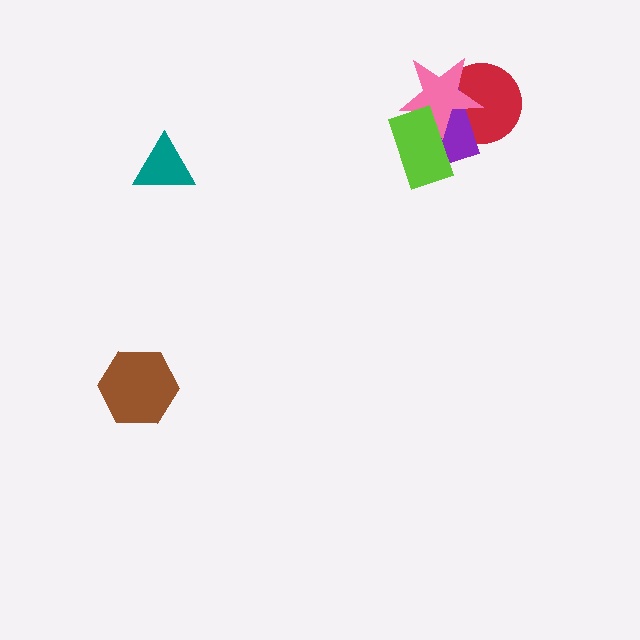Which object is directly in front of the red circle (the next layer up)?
The purple rectangle is directly in front of the red circle.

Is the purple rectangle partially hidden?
Yes, it is partially covered by another shape.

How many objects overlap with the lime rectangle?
2 objects overlap with the lime rectangle.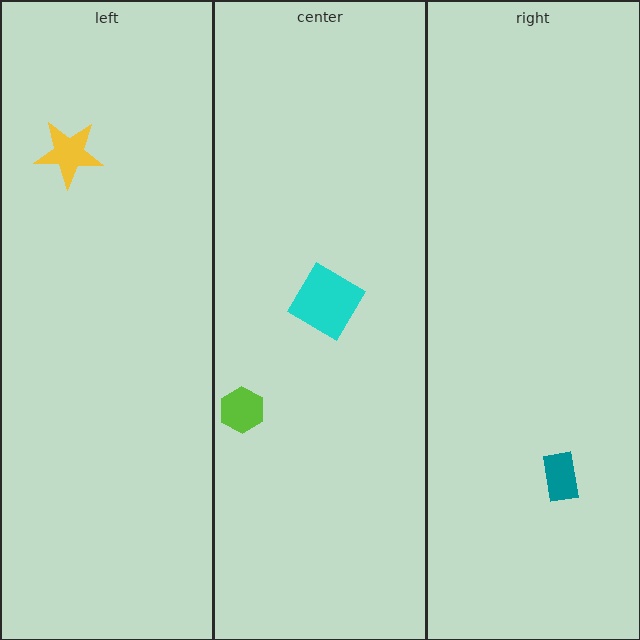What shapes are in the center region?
The cyan diamond, the lime hexagon.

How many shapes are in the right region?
1.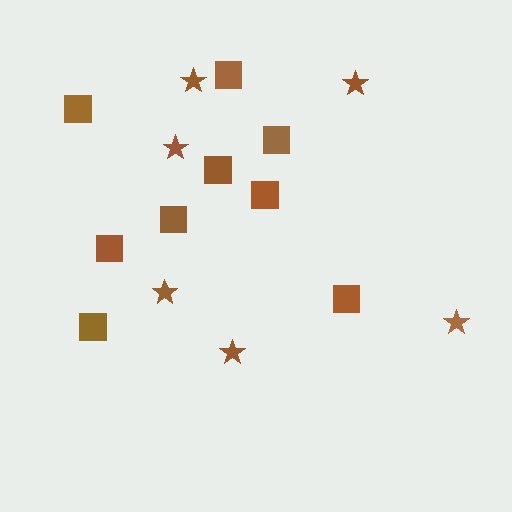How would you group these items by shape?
There are 2 groups: one group of stars (6) and one group of squares (9).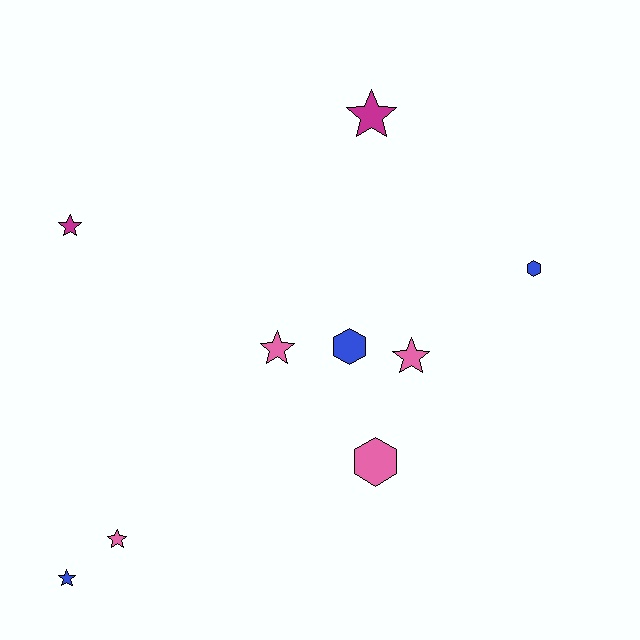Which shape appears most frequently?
Star, with 6 objects.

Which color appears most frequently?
Pink, with 4 objects.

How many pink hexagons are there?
There is 1 pink hexagon.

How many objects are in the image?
There are 9 objects.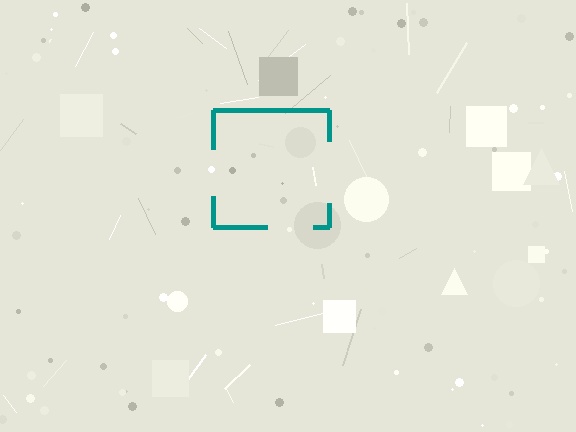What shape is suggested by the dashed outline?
The dashed outline suggests a square.